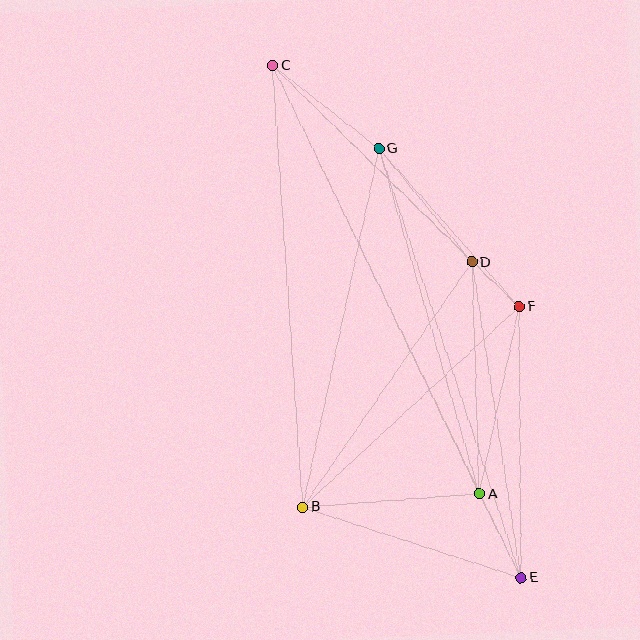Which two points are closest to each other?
Points D and F are closest to each other.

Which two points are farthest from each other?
Points C and E are farthest from each other.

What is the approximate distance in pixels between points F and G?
The distance between F and G is approximately 211 pixels.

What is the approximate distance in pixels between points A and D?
The distance between A and D is approximately 232 pixels.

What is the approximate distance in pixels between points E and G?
The distance between E and G is approximately 452 pixels.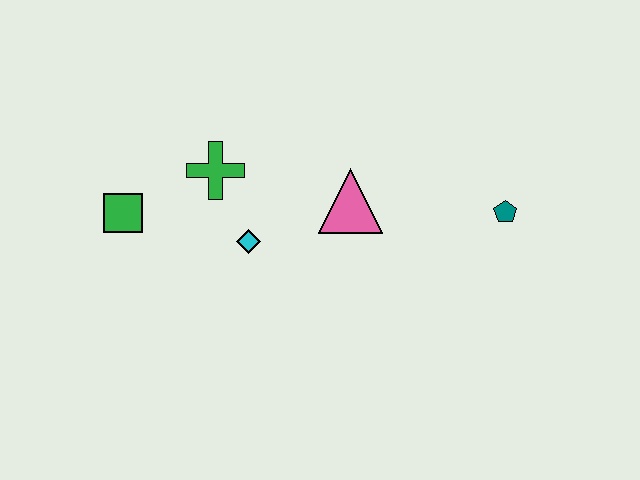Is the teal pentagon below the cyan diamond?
No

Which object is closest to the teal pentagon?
The pink triangle is closest to the teal pentagon.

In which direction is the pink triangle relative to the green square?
The pink triangle is to the right of the green square.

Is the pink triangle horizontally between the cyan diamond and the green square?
No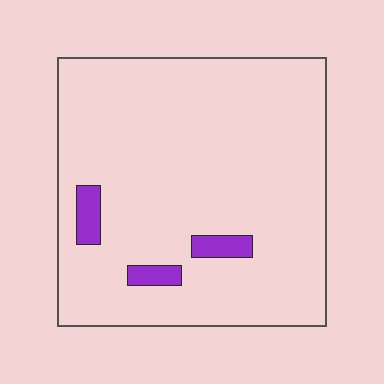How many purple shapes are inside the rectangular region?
3.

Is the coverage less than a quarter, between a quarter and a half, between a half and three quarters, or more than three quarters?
Less than a quarter.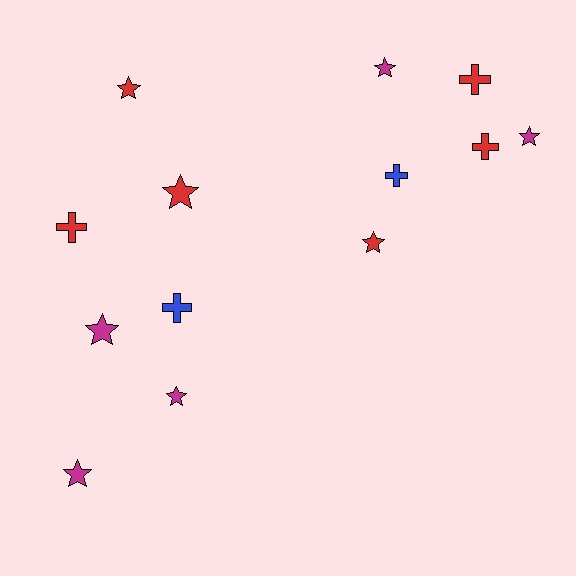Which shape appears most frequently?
Star, with 8 objects.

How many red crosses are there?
There are 3 red crosses.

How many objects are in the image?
There are 13 objects.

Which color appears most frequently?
Red, with 6 objects.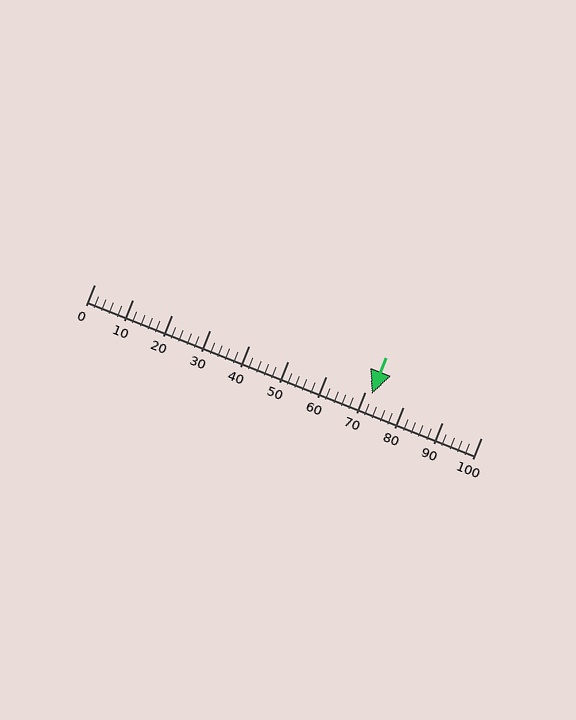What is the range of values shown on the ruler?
The ruler shows values from 0 to 100.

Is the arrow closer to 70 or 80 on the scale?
The arrow is closer to 70.